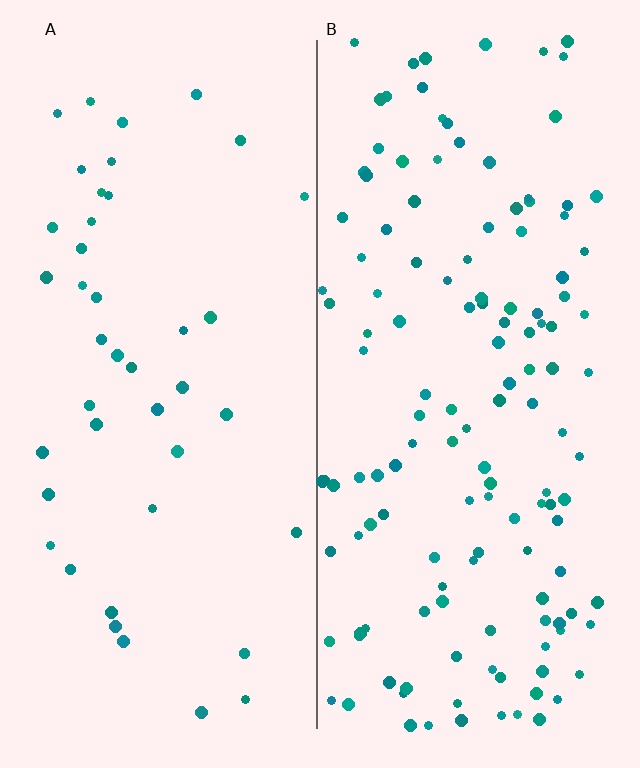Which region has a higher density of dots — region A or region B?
B (the right).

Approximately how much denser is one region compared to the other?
Approximately 3.2× — region B over region A.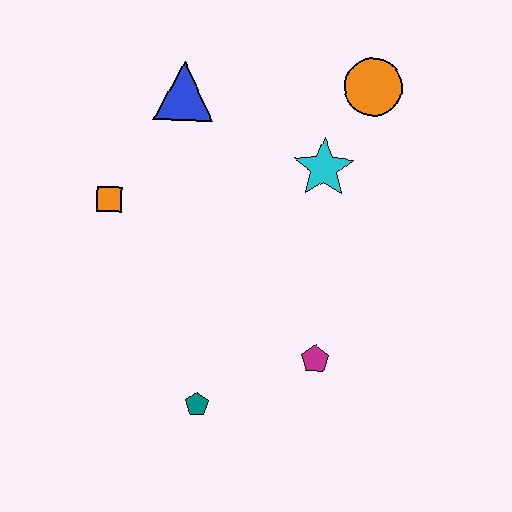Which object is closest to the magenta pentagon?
The teal pentagon is closest to the magenta pentagon.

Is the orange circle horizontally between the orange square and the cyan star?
No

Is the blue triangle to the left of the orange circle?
Yes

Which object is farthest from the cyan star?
The teal pentagon is farthest from the cyan star.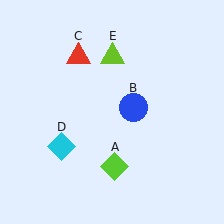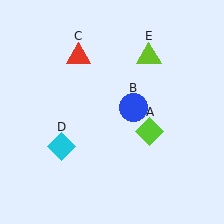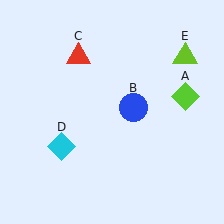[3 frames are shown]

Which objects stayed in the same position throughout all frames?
Blue circle (object B) and red triangle (object C) and cyan diamond (object D) remained stationary.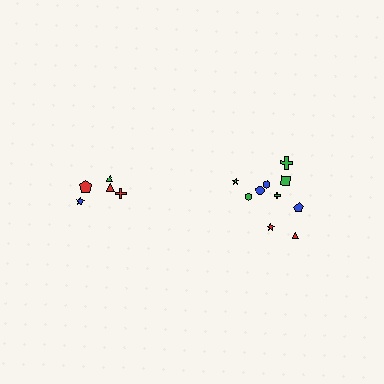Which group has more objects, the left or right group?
The right group.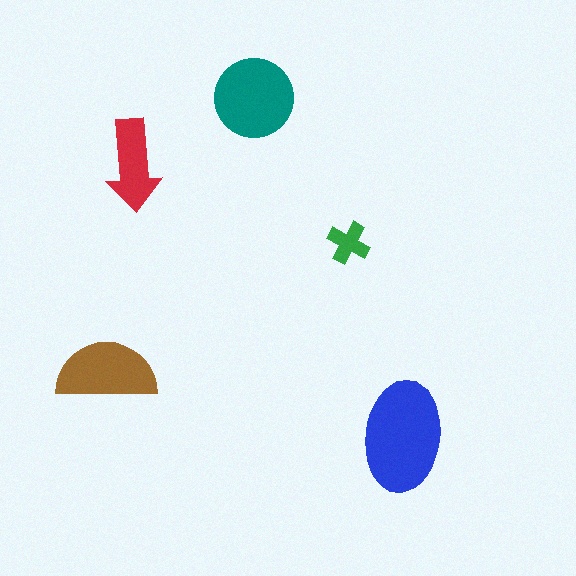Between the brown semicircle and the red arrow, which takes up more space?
The brown semicircle.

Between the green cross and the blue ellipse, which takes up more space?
The blue ellipse.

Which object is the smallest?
The green cross.